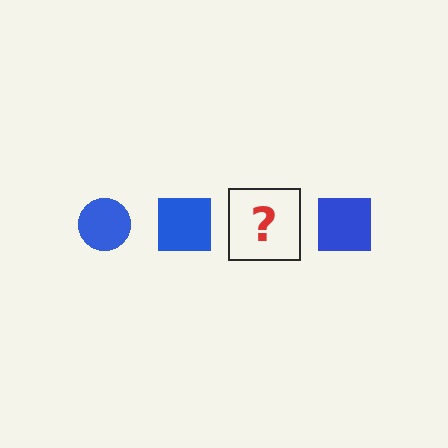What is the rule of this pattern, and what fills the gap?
The rule is that the pattern cycles through circle, square shapes in blue. The gap should be filled with a blue circle.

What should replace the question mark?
The question mark should be replaced with a blue circle.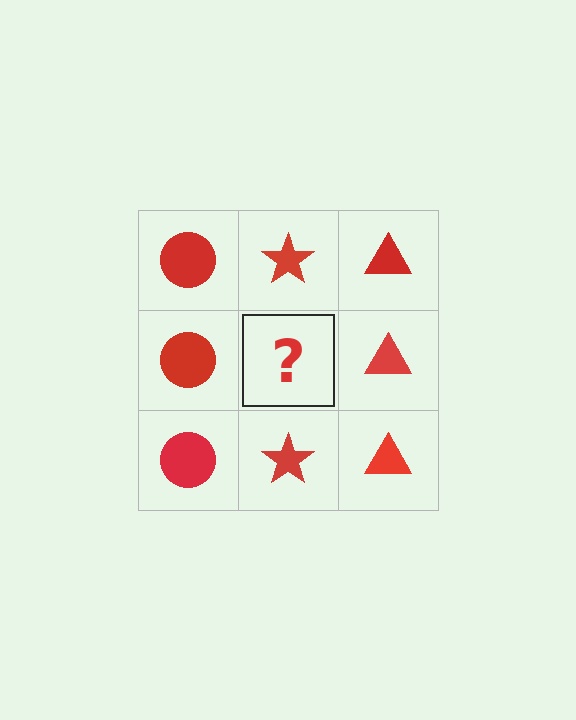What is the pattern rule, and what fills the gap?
The rule is that each column has a consistent shape. The gap should be filled with a red star.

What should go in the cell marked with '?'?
The missing cell should contain a red star.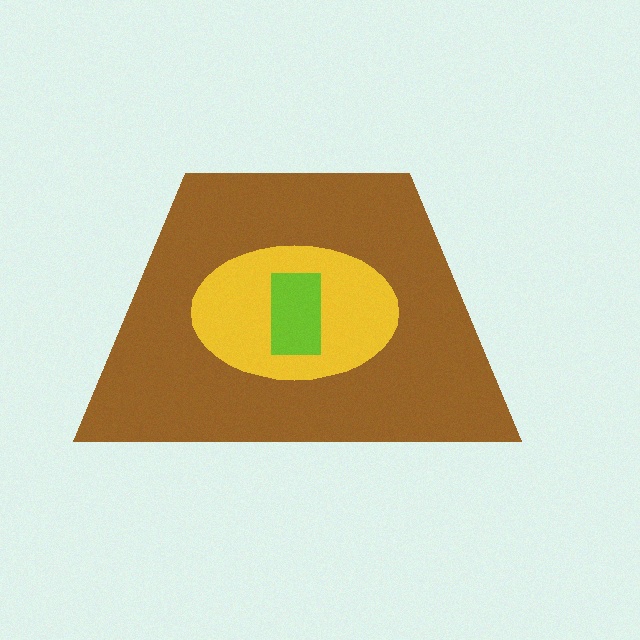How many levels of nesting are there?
3.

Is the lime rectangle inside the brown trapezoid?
Yes.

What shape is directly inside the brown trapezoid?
The yellow ellipse.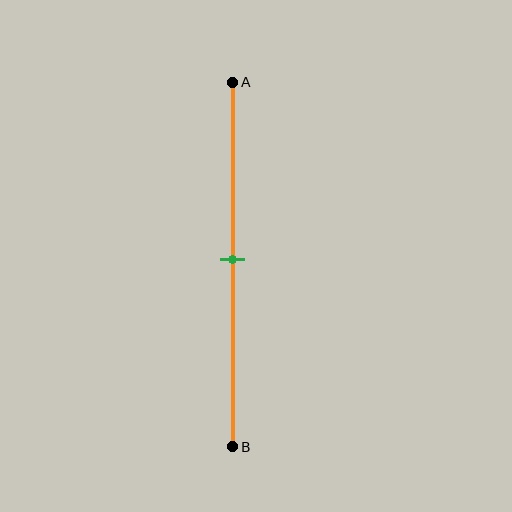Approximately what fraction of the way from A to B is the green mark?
The green mark is approximately 50% of the way from A to B.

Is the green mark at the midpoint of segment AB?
Yes, the mark is approximately at the midpoint.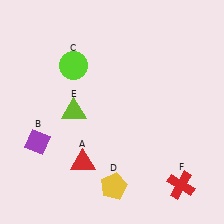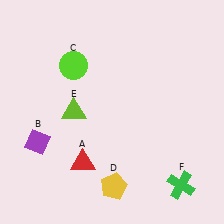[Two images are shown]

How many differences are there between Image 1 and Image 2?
There is 1 difference between the two images.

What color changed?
The cross (F) changed from red in Image 1 to green in Image 2.